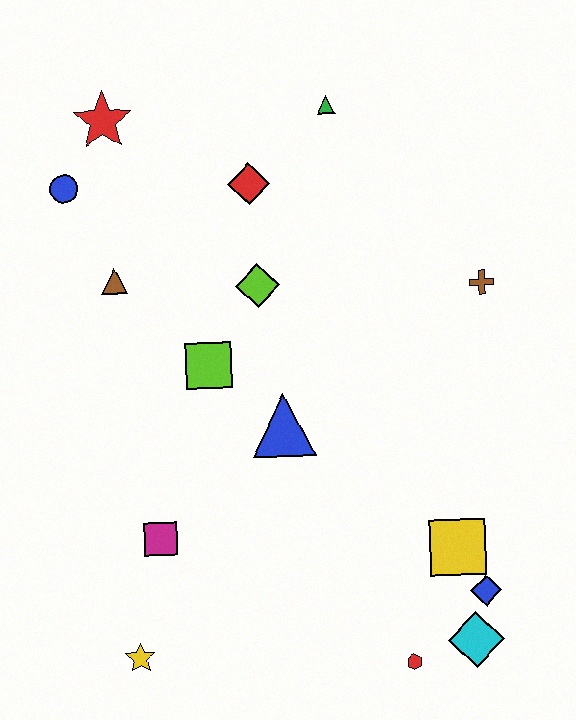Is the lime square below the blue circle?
Yes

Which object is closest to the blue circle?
The red star is closest to the blue circle.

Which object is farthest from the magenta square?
The green triangle is farthest from the magenta square.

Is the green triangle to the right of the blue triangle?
Yes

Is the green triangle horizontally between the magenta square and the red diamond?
No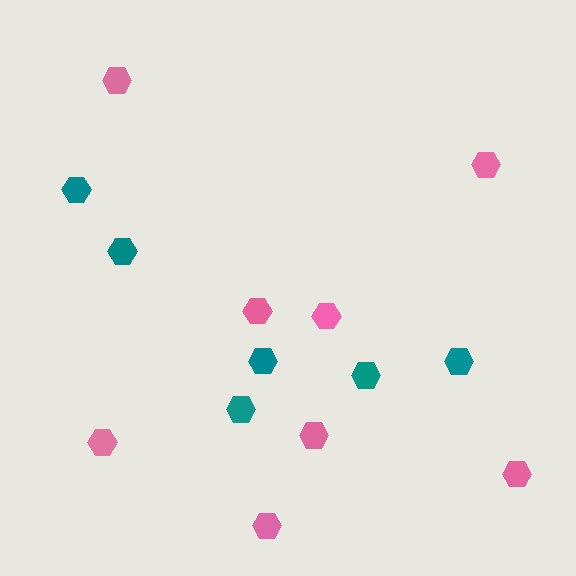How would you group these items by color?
There are 2 groups: one group of pink hexagons (8) and one group of teal hexagons (6).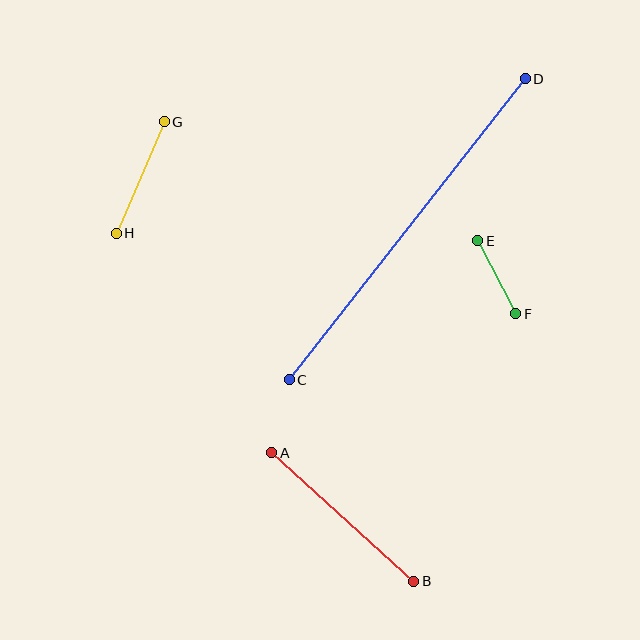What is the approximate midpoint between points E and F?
The midpoint is at approximately (497, 277) pixels.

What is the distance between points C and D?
The distance is approximately 382 pixels.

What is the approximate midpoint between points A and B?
The midpoint is at approximately (343, 517) pixels.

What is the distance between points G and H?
The distance is approximately 121 pixels.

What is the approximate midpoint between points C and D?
The midpoint is at approximately (407, 229) pixels.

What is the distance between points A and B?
The distance is approximately 191 pixels.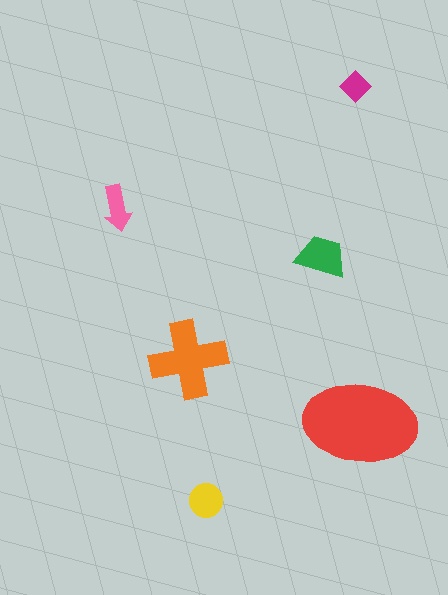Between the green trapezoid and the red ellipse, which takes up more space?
The red ellipse.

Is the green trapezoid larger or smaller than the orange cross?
Smaller.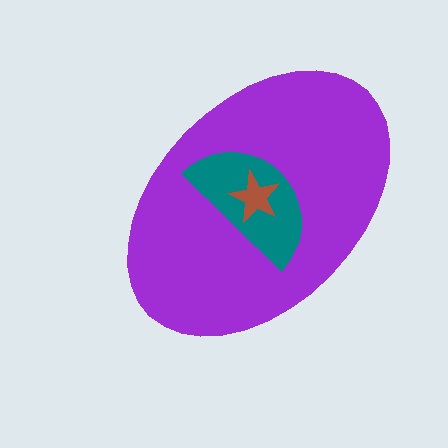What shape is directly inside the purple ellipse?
The teal semicircle.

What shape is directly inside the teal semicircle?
The brown star.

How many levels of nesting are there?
3.